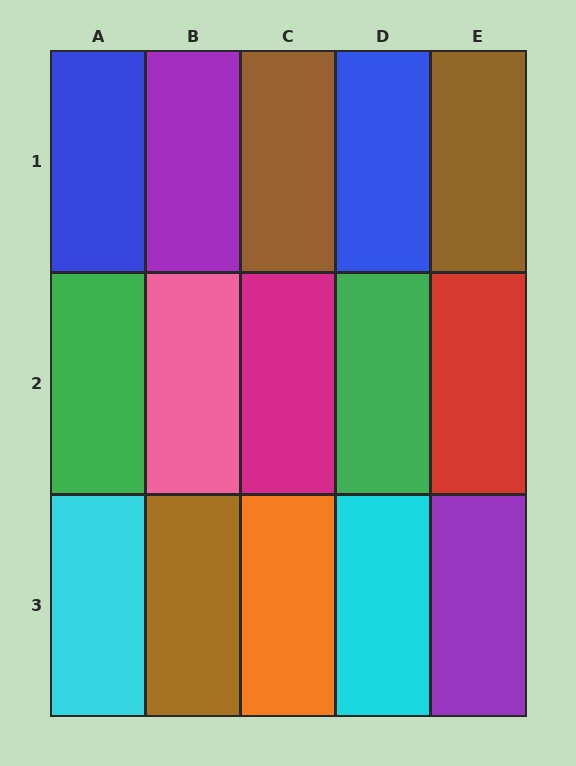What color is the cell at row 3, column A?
Cyan.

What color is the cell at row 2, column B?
Pink.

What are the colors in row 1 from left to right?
Blue, purple, brown, blue, brown.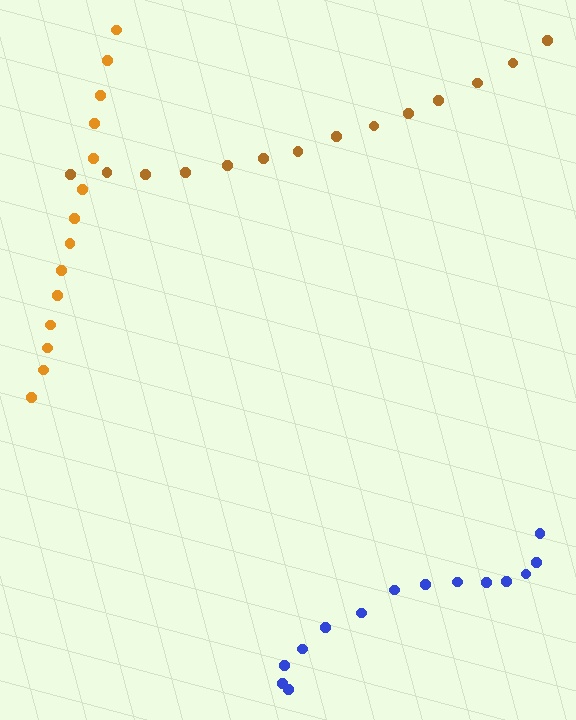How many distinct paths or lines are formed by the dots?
There are 3 distinct paths.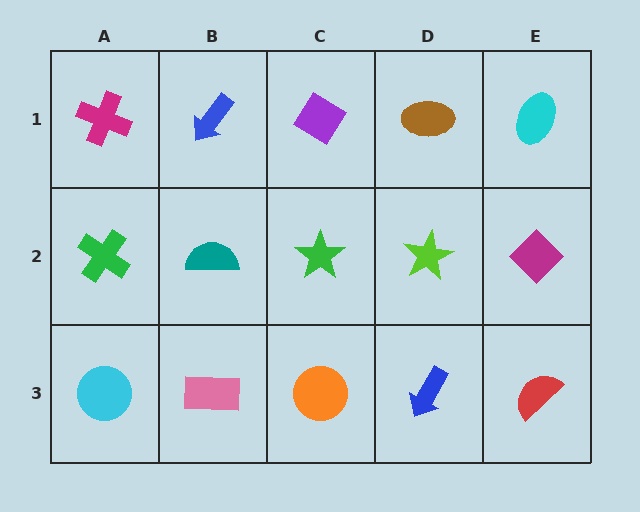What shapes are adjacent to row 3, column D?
A lime star (row 2, column D), an orange circle (row 3, column C), a red semicircle (row 3, column E).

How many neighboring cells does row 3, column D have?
3.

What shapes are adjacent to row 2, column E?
A cyan ellipse (row 1, column E), a red semicircle (row 3, column E), a lime star (row 2, column D).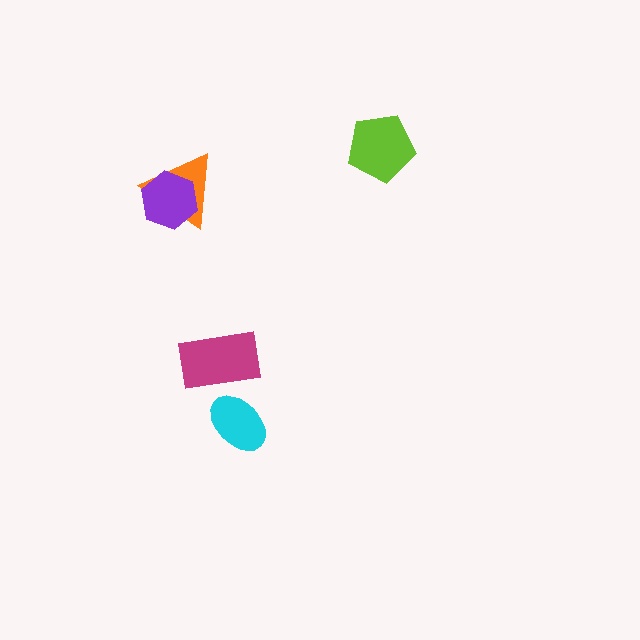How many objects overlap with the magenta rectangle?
0 objects overlap with the magenta rectangle.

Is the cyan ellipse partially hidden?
No, no other shape covers it.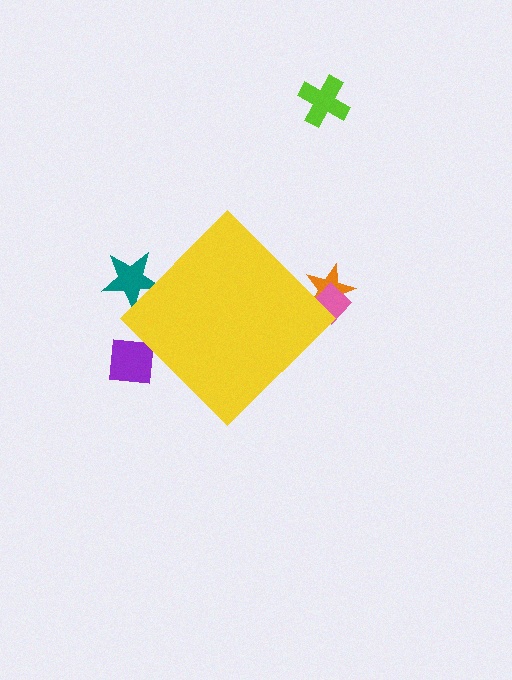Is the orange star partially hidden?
Yes, the orange star is partially hidden behind the yellow diamond.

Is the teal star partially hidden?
Yes, the teal star is partially hidden behind the yellow diamond.